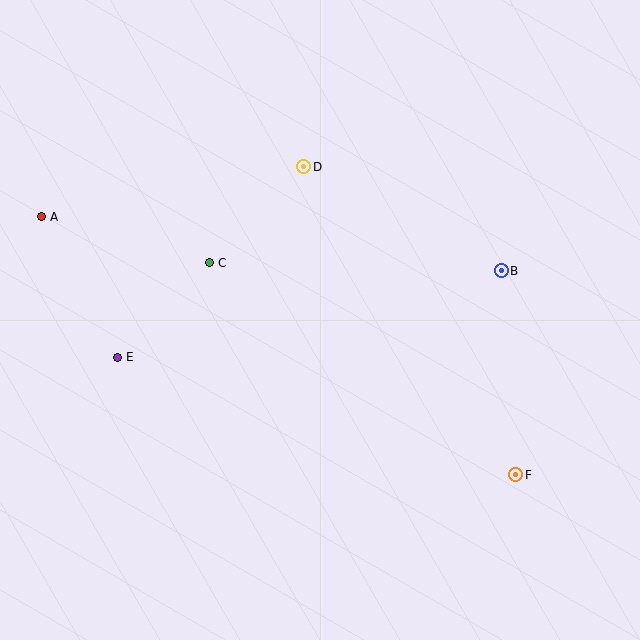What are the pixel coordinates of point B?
Point B is at (501, 271).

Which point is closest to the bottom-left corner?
Point E is closest to the bottom-left corner.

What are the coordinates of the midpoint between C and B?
The midpoint between C and B is at (355, 267).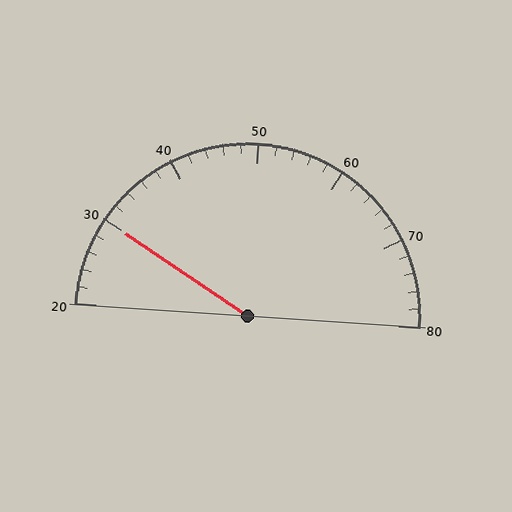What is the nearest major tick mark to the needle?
The nearest major tick mark is 30.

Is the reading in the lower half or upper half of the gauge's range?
The reading is in the lower half of the range (20 to 80).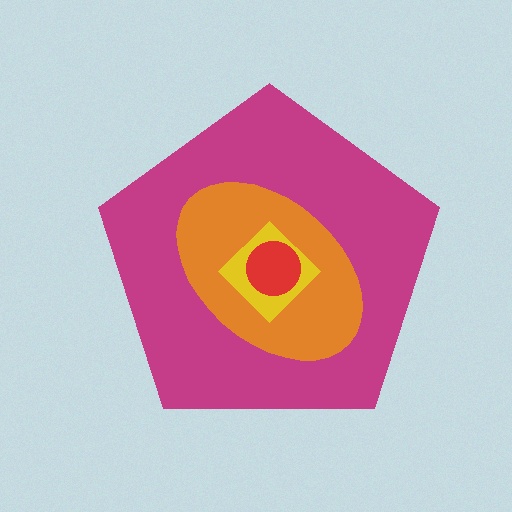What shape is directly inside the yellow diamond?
The red circle.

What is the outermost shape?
The magenta pentagon.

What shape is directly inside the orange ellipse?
The yellow diamond.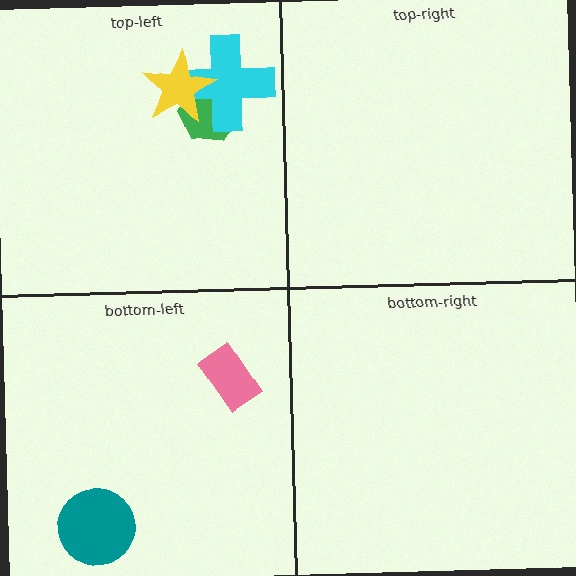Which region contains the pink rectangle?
The bottom-left region.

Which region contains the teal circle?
The bottom-left region.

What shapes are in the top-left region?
The green hexagon, the cyan cross, the yellow star.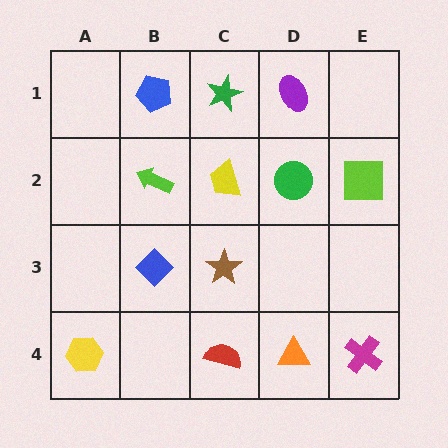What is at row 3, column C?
A brown star.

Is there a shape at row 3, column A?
No, that cell is empty.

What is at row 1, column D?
A purple ellipse.